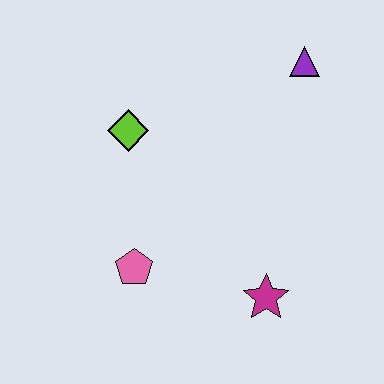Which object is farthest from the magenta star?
The purple triangle is farthest from the magenta star.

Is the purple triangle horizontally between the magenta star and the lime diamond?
No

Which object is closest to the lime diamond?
The pink pentagon is closest to the lime diamond.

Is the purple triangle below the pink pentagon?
No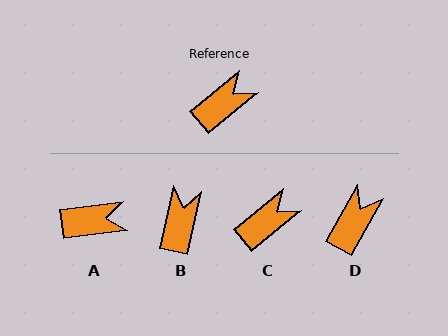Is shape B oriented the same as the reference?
No, it is off by about 38 degrees.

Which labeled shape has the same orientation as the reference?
C.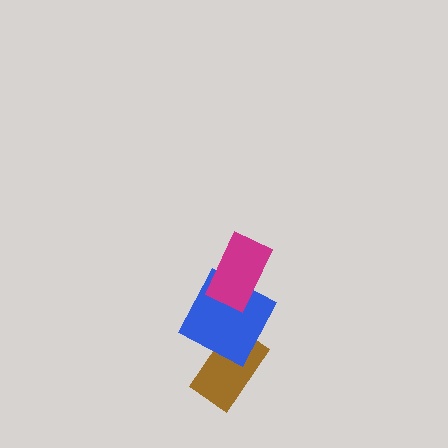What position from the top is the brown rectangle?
The brown rectangle is 3rd from the top.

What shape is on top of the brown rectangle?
The blue square is on top of the brown rectangle.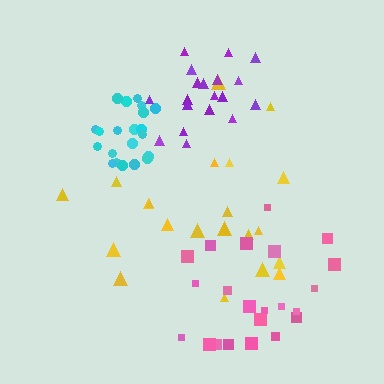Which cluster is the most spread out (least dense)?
Yellow.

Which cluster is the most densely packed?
Cyan.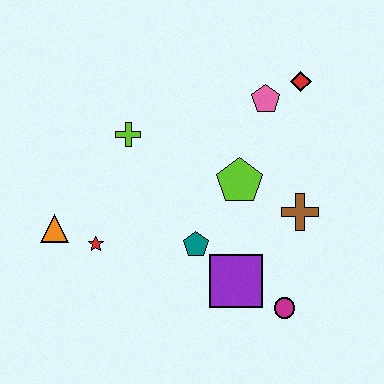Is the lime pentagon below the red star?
No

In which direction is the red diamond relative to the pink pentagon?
The red diamond is to the right of the pink pentagon.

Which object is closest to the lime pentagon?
The brown cross is closest to the lime pentagon.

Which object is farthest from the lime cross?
The magenta circle is farthest from the lime cross.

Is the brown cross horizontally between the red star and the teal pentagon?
No